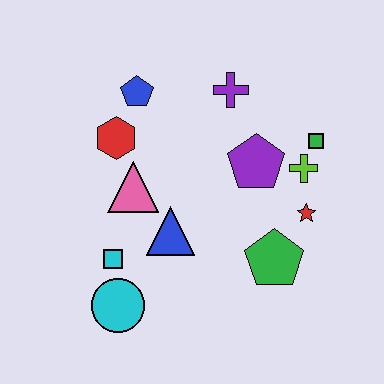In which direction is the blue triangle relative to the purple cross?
The blue triangle is below the purple cross.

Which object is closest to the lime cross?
The green square is closest to the lime cross.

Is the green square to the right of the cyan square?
Yes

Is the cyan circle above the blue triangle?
No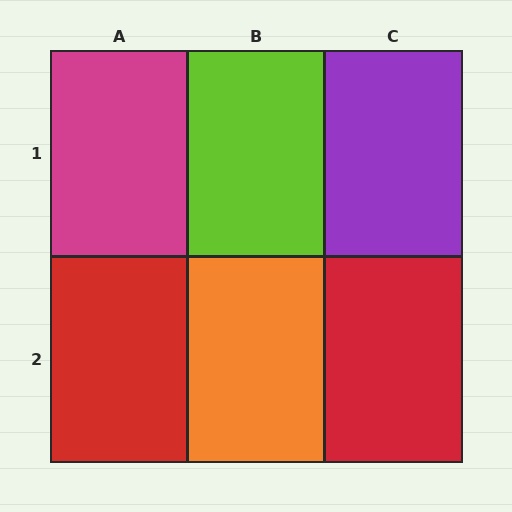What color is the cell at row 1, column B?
Lime.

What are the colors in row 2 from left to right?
Red, orange, red.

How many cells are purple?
1 cell is purple.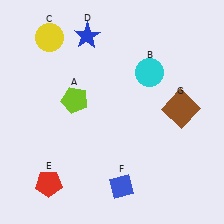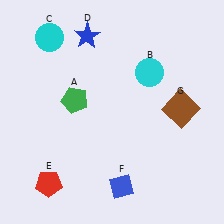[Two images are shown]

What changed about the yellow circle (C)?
In Image 1, C is yellow. In Image 2, it changed to cyan.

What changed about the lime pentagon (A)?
In Image 1, A is lime. In Image 2, it changed to green.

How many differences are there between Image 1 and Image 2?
There are 2 differences between the two images.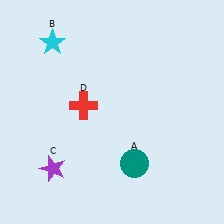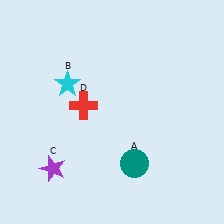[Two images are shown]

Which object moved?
The cyan star (B) moved down.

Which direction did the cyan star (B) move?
The cyan star (B) moved down.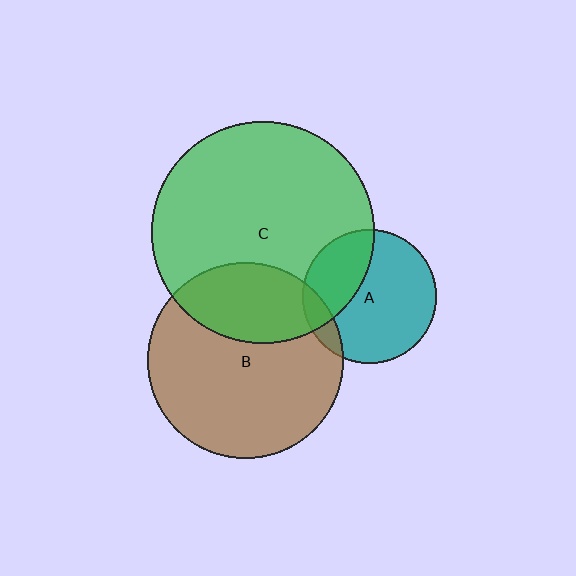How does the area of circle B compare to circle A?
Approximately 2.1 times.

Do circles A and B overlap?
Yes.